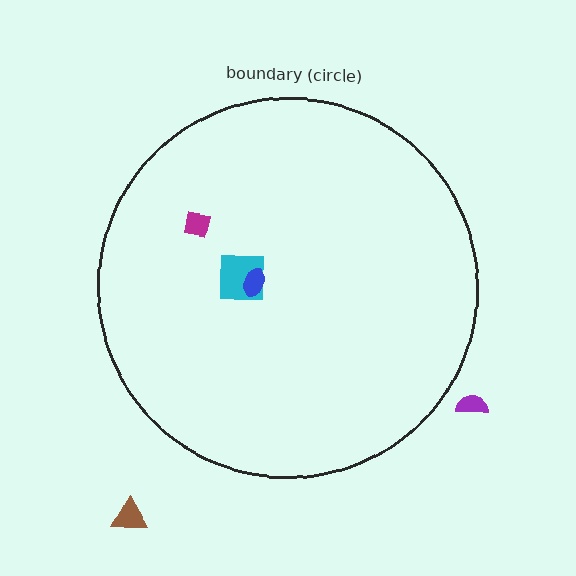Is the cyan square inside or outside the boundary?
Inside.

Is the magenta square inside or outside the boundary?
Inside.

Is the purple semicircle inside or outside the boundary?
Outside.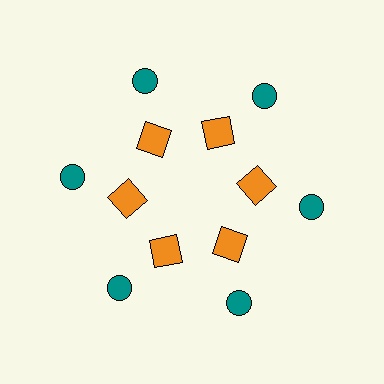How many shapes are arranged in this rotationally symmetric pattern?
There are 12 shapes, arranged in 6 groups of 2.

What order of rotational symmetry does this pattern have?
This pattern has 6-fold rotational symmetry.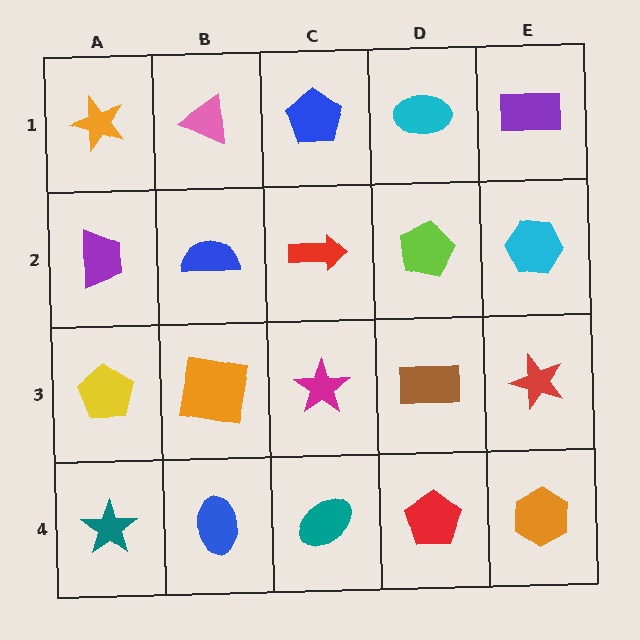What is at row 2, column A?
A purple trapezoid.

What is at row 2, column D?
A lime pentagon.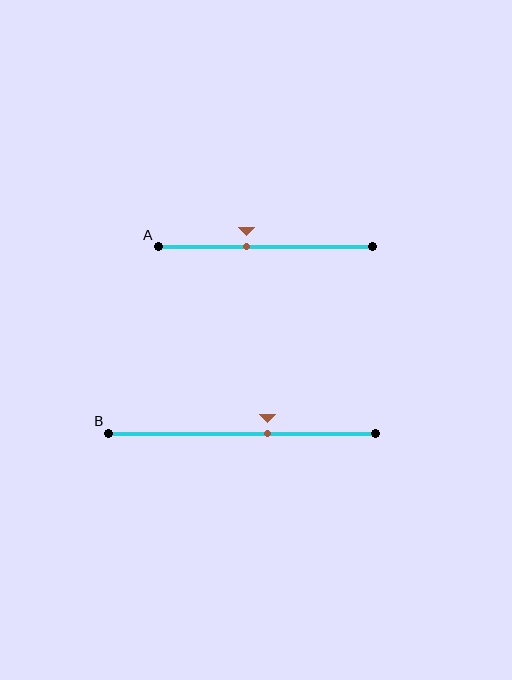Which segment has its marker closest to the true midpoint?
Segment A has its marker closest to the true midpoint.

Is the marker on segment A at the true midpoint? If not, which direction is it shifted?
No, the marker on segment A is shifted to the left by about 9% of the segment length.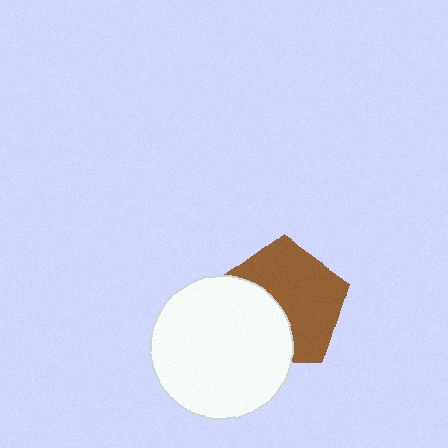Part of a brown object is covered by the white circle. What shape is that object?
It is a pentagon.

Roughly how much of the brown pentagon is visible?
About half of it is visible (roughly 61%).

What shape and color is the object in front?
The object in front is a white circle.